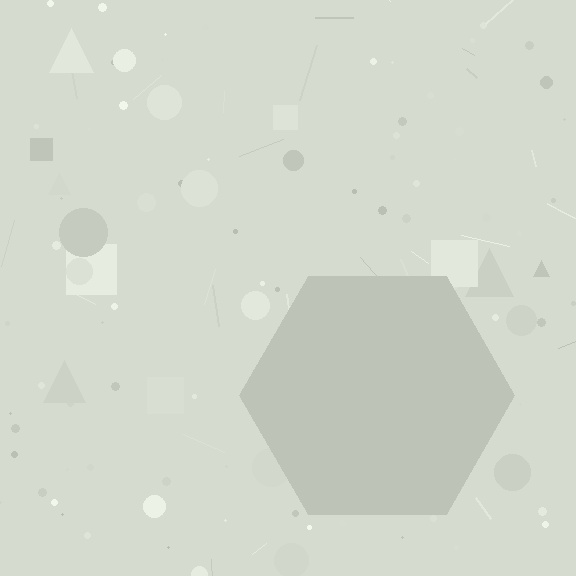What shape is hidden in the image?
A hexagon is hidden in the image.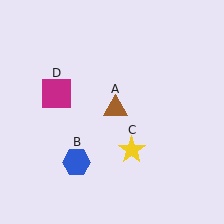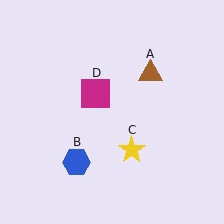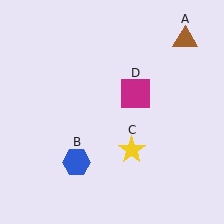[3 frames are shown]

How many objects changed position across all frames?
2 objects changed position: brown triangle (object A), magenta square (object D).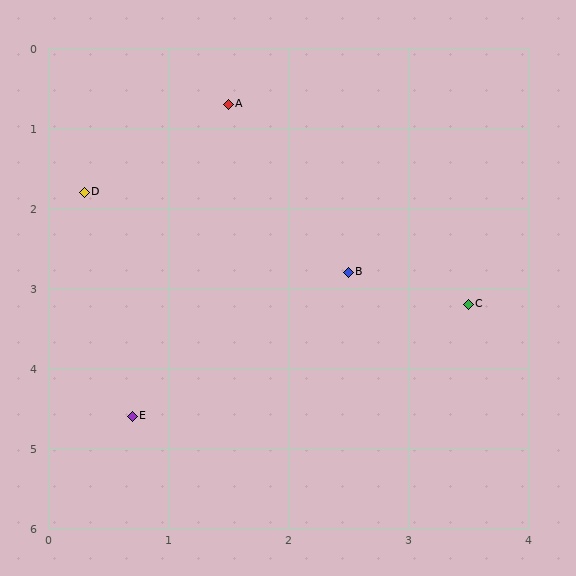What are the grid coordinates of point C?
Point C is at approximately (3.5, 3.2).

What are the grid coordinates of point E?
Point E is at approximately (0.7, 4.6).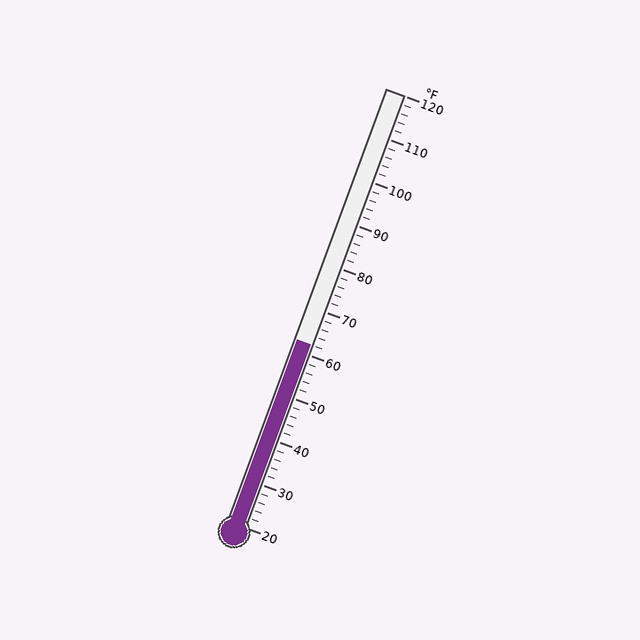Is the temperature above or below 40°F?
The temperature is above 40°F.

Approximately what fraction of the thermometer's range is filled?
The thermometer is filled to approximately 40% of its range.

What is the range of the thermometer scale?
The thermometer scale ranges from 20°F to 120°F.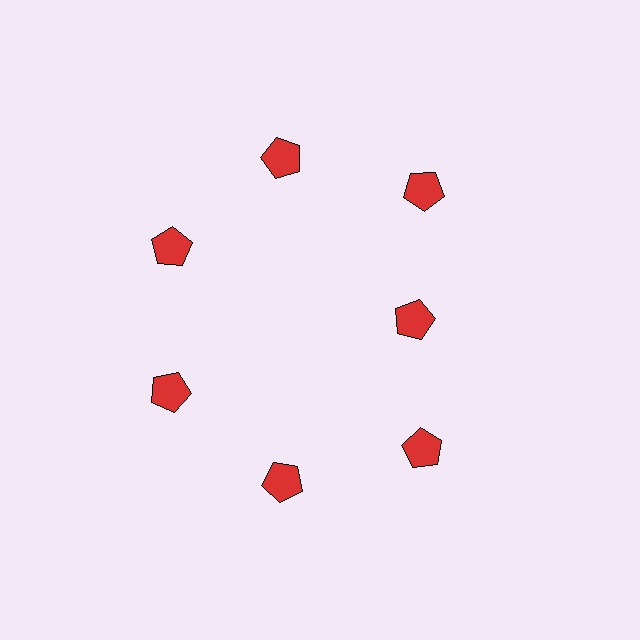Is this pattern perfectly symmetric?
No. The 7 red pentagons are arranged in a ring, but one element near the 3 o'clock position is pulled inward toward the center, breaking the 7-fold rotational symmetry.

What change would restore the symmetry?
The symmetry would be restored by moving it outward, back onto the ring so that all 7 pentagons sit at equal angles and equal distance from the center.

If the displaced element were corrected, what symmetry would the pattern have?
It would have 7-fold rotational symmetry — the pattern would map onto itself every 51 degrees.